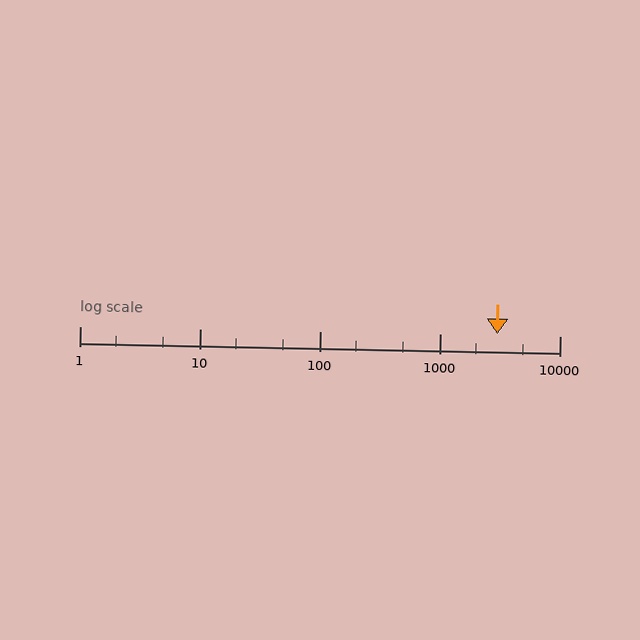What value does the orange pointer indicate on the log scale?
The pointer indicates approximately 3000.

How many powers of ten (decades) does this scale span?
The scale spans 4 decades, from 1 to 10000.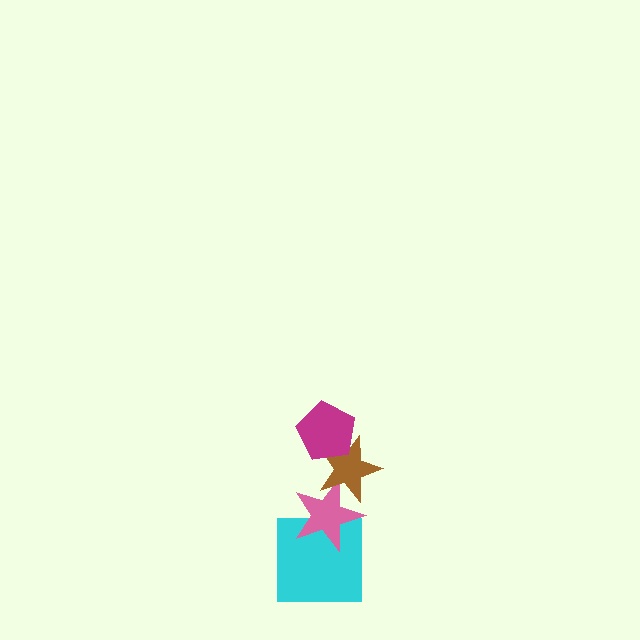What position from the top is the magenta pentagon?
The magenta pentagon is 1st from the top.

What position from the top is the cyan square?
The cyan square is 4th from the top.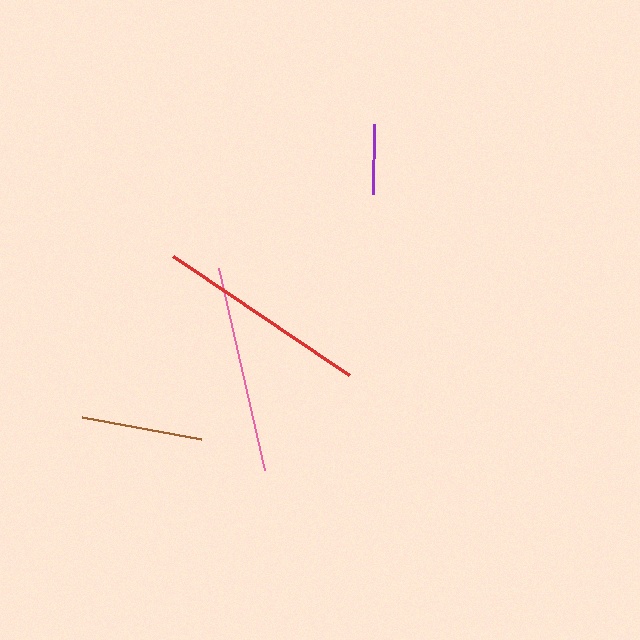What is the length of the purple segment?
The purple segment is approximately 70 pixels long.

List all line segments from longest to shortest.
From longest to shortest: red, pink, brown, purple.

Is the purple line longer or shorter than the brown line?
The brown line is longer than the purple line.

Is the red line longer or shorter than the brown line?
The red line is longer than the brown line.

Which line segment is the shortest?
The purple line is the shortest at approximately 70 pixels.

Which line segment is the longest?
The red line is the longest at approximately 212 pixels.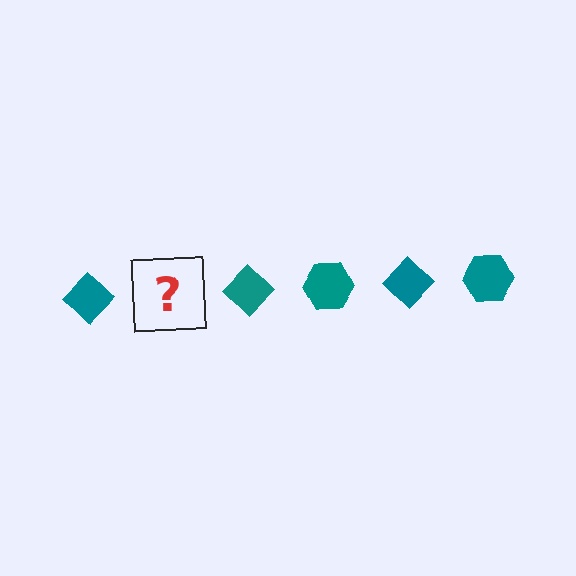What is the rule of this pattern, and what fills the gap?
The rule is that the pattern cycles through diamond, hexagon shapes in teal. The gap should be filled with a teal hexagon.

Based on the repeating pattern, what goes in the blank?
The blank should be a teal hexagon.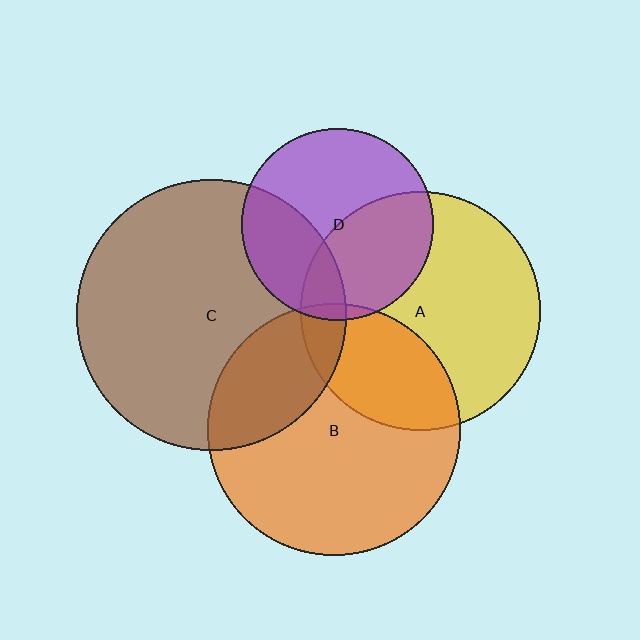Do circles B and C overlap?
Yes.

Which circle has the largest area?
Circle C (brown).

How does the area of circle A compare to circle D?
Approximately 1.6 times.